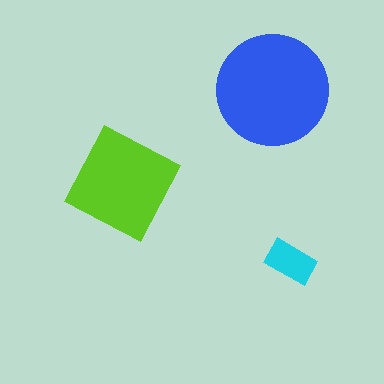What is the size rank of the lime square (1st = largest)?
2nd.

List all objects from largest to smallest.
The blue circle, the lime square, the cyan rectangle.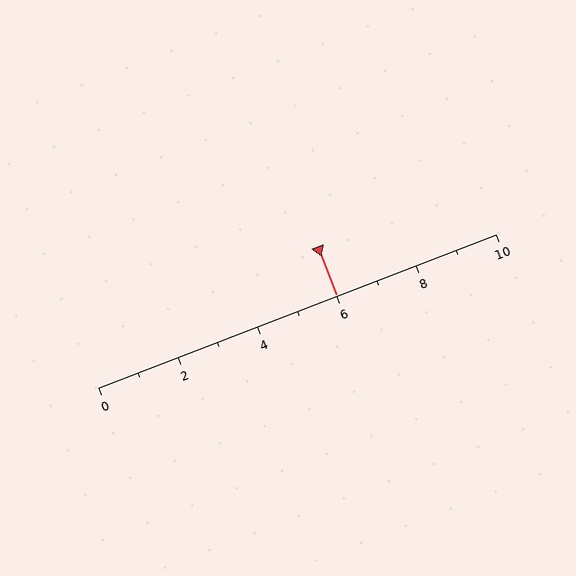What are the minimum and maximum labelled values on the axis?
The axis runs from 0 to 10.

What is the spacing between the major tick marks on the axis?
The major ticks are spaced 2 apart.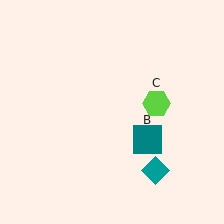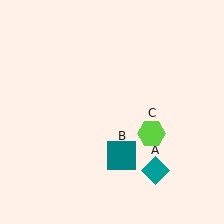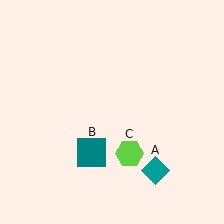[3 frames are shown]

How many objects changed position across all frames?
2 objects changed position: teal square (object B), lime hexagon (object C).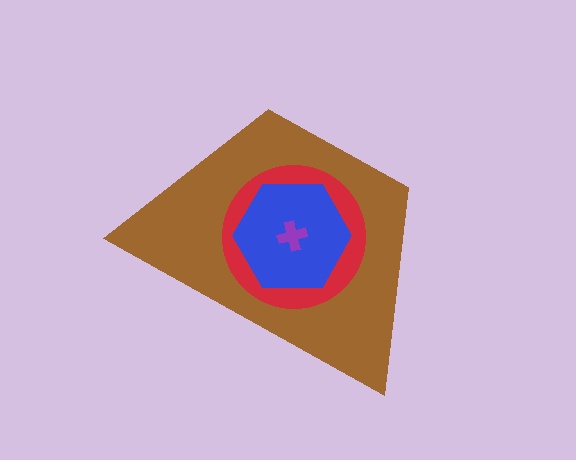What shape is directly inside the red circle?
The blue hexagon.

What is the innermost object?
The purple cross.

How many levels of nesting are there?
4.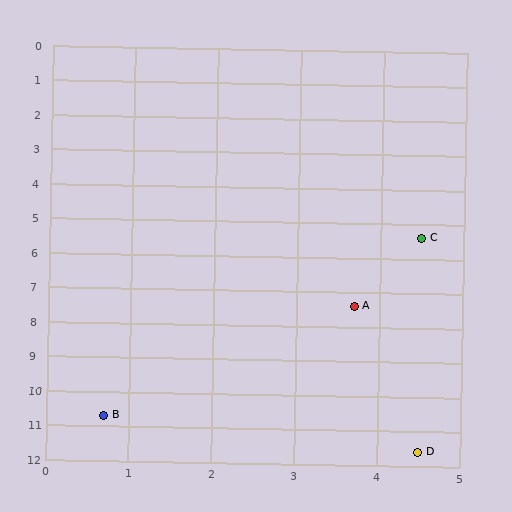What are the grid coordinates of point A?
Point A is at approximately (3.7, 7.4).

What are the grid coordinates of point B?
Point B is at approximately (0.7, 10.7).